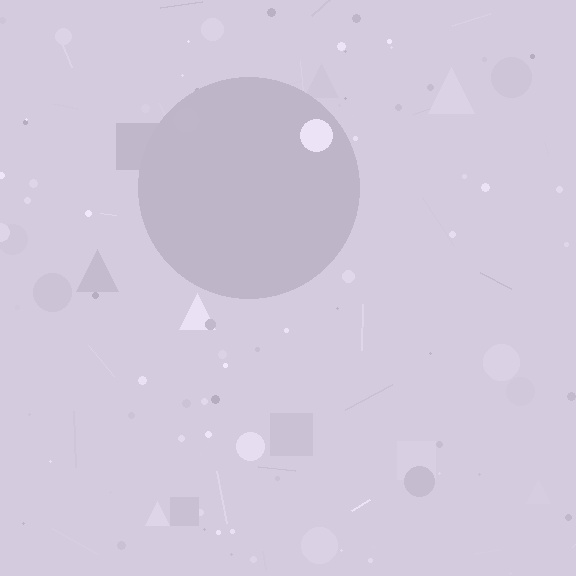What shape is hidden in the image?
A circle is hidden in the image.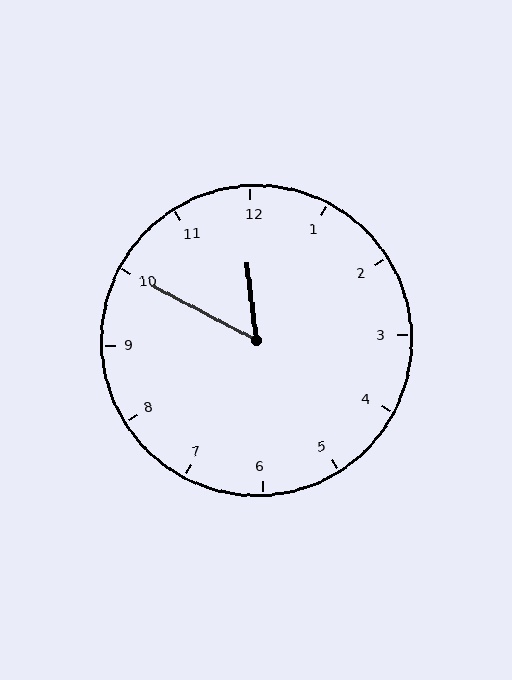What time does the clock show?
11:50.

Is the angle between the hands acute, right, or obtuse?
It is acute.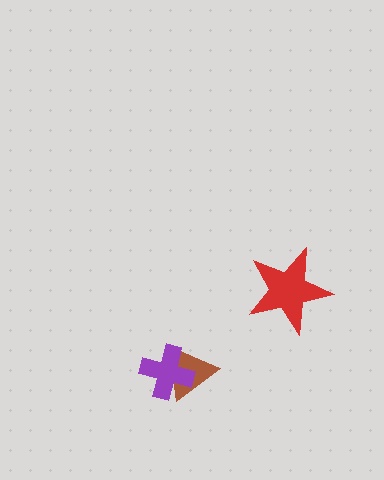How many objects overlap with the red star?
0 objects overlap with the red star.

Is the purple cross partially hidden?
No, no other shape covers it.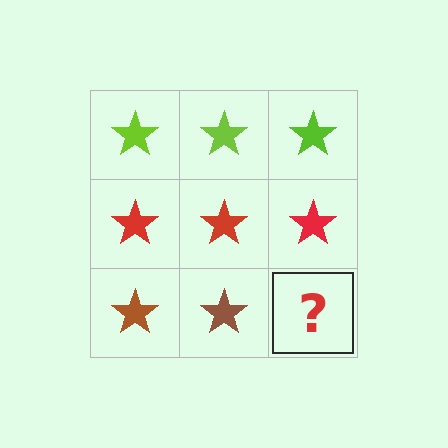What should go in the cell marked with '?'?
The missing cell should contain a brown star.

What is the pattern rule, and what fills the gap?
The rule is that each row has a consistent color. The gap should be filled with a brown star.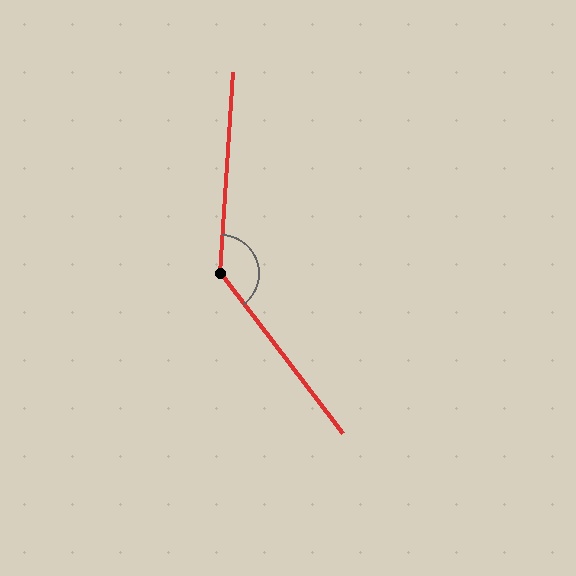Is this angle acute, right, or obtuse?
It is obtuse.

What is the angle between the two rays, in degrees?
Approximately 139 degrees.